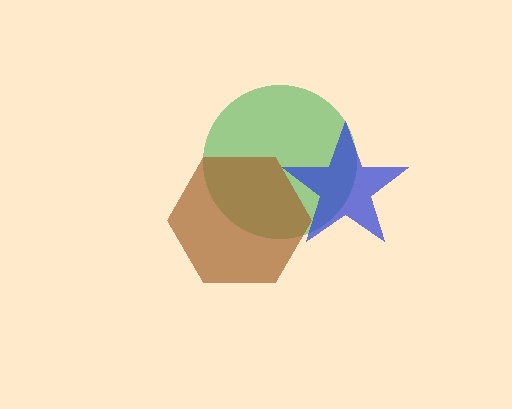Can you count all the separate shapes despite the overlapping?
Yes, there are 3 separate shapes.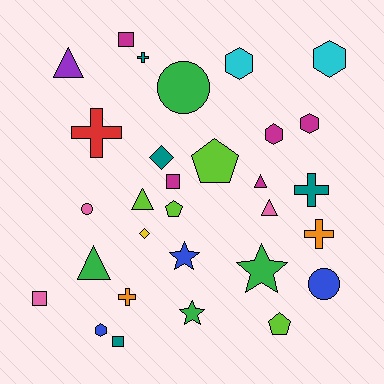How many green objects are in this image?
There are 4 green objects.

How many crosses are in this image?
There are 5 crosses.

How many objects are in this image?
There are 30 objects.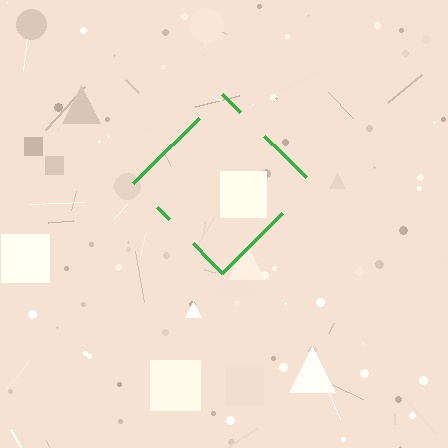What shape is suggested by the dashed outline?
The dashed outline suggests a diamond.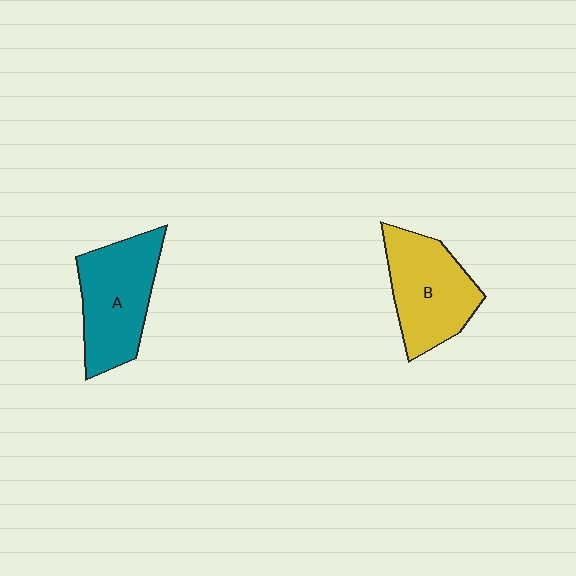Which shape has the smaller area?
Shape B (yellow).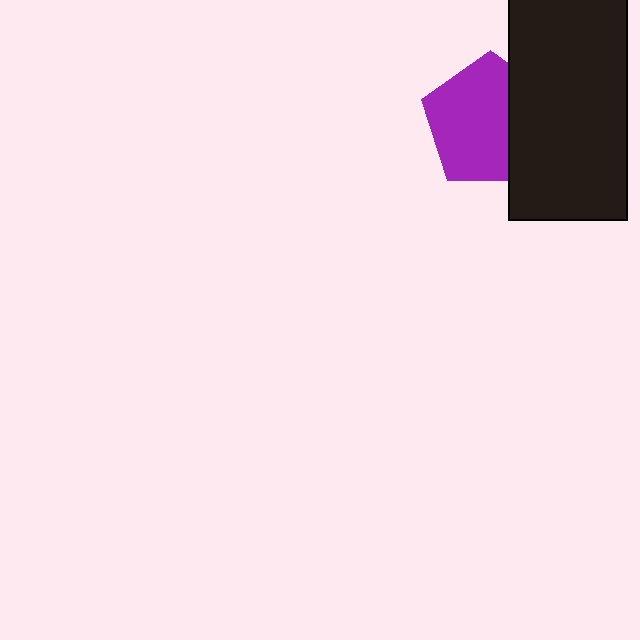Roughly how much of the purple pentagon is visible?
Most of it is visible (roughly 67%).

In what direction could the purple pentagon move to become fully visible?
The purple pentagon could move left. That would shift it out from behind the black rectangle entirely.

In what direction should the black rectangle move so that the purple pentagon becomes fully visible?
The black rectangle should move right. That is the shortest direction to clear the overlap and leave the purple pentagon fully visible.